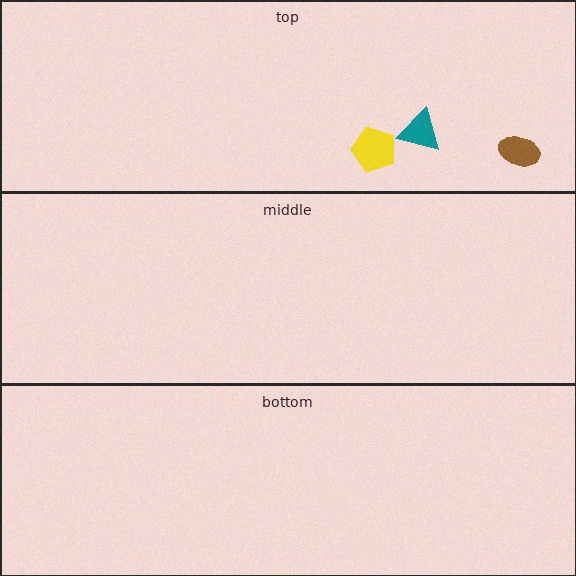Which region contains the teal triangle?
The top region.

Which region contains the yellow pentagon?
The top region.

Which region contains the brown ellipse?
The top region.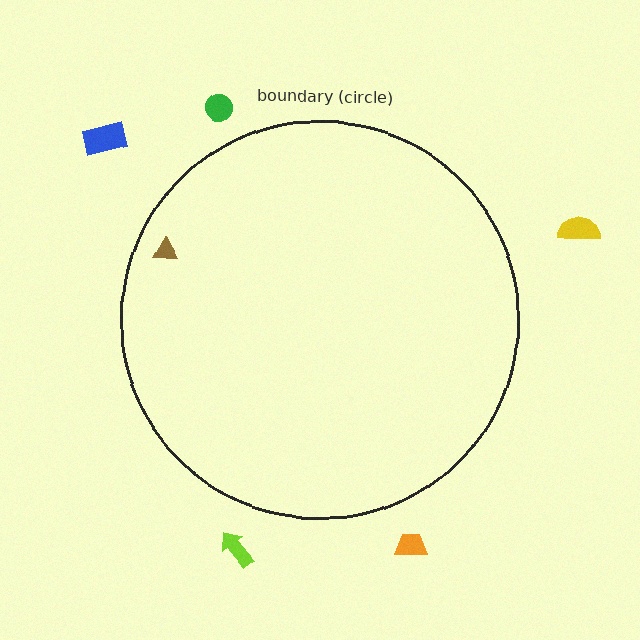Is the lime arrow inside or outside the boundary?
Outside.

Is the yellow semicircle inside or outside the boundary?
Outside.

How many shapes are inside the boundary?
1 inside, 5 outside.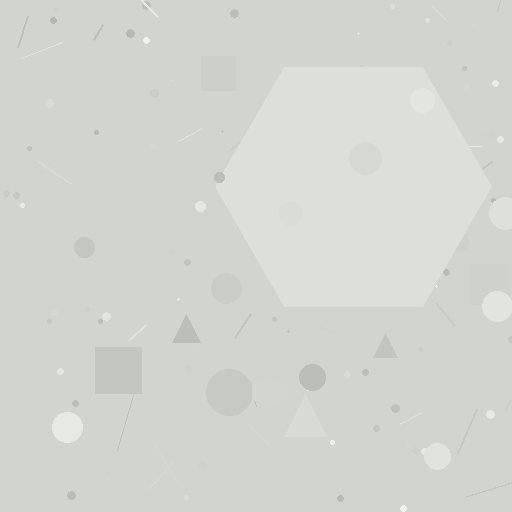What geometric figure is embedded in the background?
A hexagon is embedded in the background.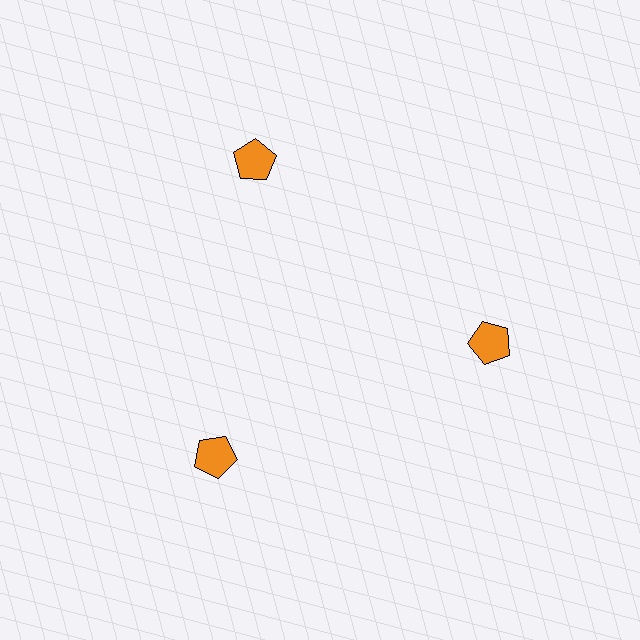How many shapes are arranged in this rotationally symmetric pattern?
There are 3 shapes, arranged in 3 groups of 1.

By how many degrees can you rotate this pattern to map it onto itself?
The pattern maps onto itself every 120 degrees of rotation.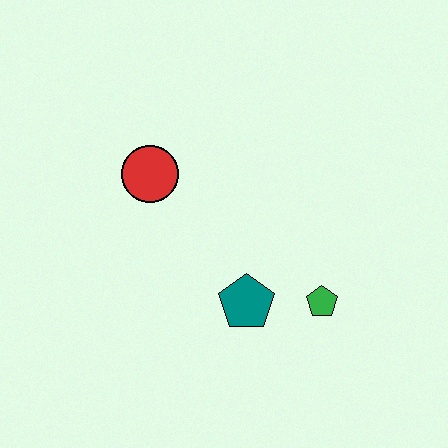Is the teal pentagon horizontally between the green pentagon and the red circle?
Yes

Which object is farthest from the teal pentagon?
The red circle is farthest from the teal pentagon.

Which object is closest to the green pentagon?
The teal pentagon is closest to the green pentagon.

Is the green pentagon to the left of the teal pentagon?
No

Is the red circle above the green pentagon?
Yes